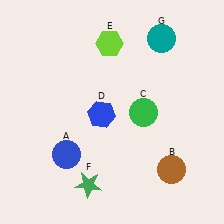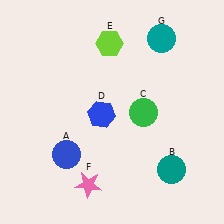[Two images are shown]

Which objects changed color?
B changed from brown to teal. F changed from green to pink.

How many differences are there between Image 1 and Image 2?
There are 2 differences between the two images.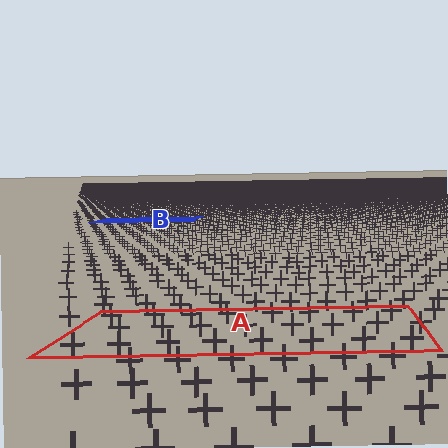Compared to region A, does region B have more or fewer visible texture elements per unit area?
Region B has more texture elements per unit area — they are packed more densely because it is farther away.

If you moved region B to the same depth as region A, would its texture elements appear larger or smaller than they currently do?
They would appear larger. At a closer depth, the same texture elements are projected at a bigger on-screen size.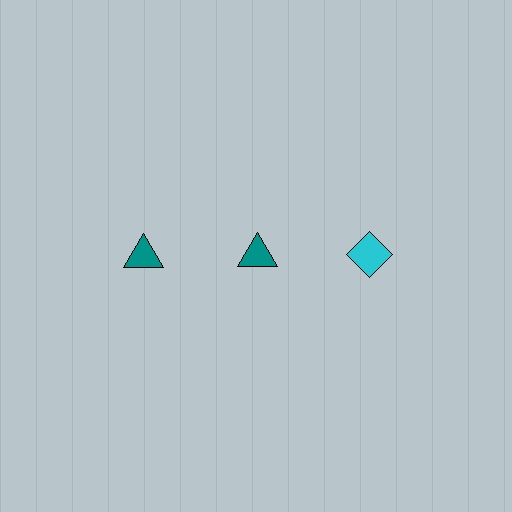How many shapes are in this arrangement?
There are 3 shapes arranged in a grid pattern.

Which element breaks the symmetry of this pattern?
The cyan diamond in the top row, center column breaks the symmetry. All other shapes are teal triangles.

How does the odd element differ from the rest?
It differs in both color (cyan instead of teal) and shape (diamond instead of triangle).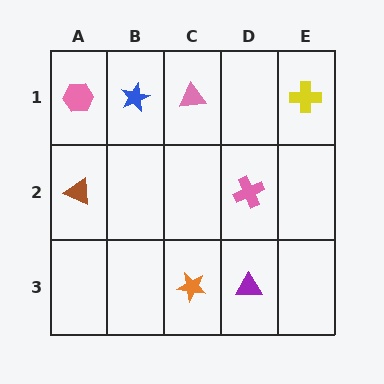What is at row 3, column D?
A purple triangle.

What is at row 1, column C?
A pink triangle.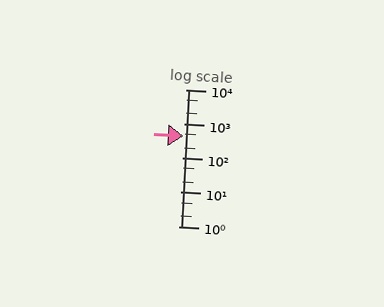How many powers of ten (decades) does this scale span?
The scale spans 4 decades, from 1 to 10000.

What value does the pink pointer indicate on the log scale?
The pointer indicates approximately 440.